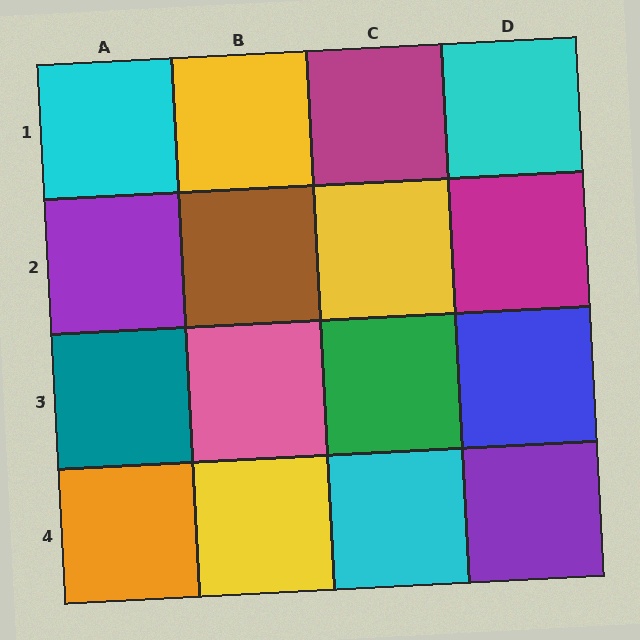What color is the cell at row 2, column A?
Purple.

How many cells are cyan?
3 cells are cyan.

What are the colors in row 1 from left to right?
Cyan, yellow, magenta, cyan.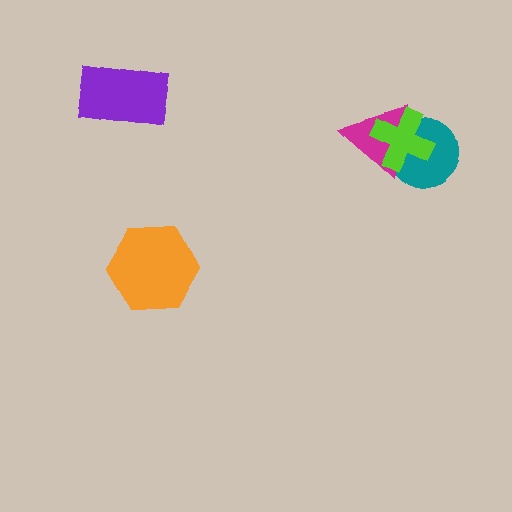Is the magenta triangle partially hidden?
Yes, it is partially covered by another shape.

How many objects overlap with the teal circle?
2 objects overlap with the teal circle.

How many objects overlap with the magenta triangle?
2 objects overlap with the magenta triangle.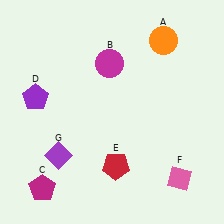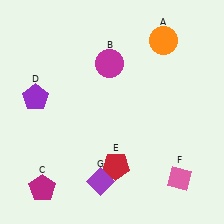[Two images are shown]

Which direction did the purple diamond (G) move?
The purple diamond (G) moved right.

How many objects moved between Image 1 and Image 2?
1 object moved between the two images.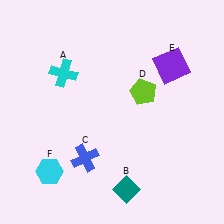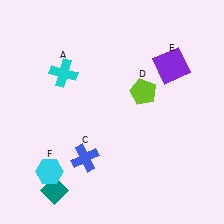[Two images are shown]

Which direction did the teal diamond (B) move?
The teal diamond (B) moved left.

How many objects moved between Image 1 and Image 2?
1 object moved between the two images.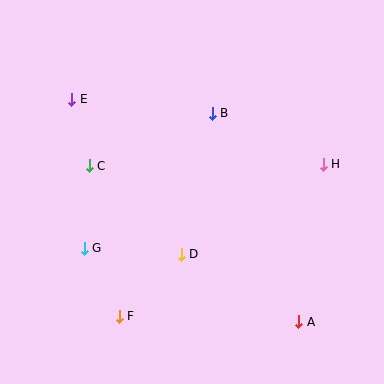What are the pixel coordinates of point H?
Point H is at (323, 164).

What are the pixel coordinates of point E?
Point E is at (72, 99).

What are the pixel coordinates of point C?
Point C is at (89, 166).